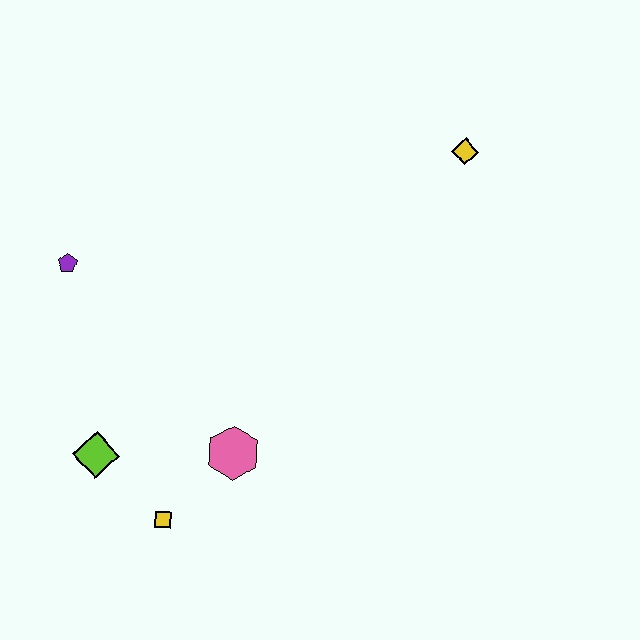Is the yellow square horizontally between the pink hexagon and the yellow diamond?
No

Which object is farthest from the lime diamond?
The yellow diamond is farthest from the lime diamond.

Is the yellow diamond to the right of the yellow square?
Yes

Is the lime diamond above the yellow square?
Yes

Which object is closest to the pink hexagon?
The yellow square is closest to the pink hexagon.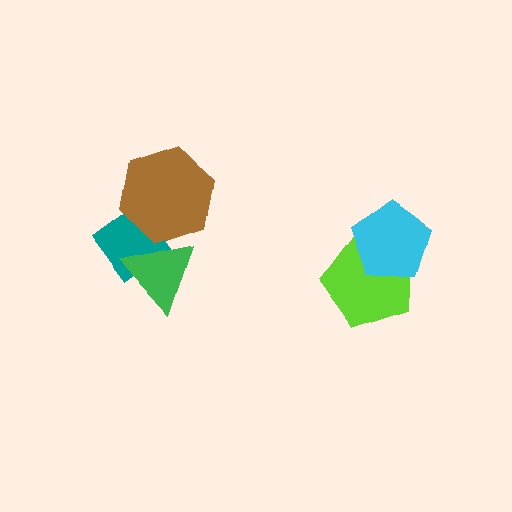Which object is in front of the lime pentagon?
The cyan pentagon is in front of the lime pentagon.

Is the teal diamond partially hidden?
Yes, it is partially covered by another shape.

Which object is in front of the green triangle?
The brown hexagon is in front of the green triangle.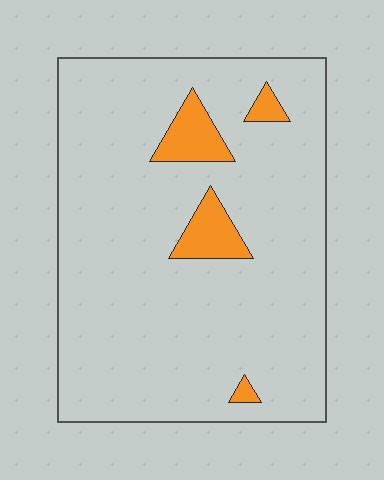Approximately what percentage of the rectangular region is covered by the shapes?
Approximately 10%.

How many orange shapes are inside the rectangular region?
4.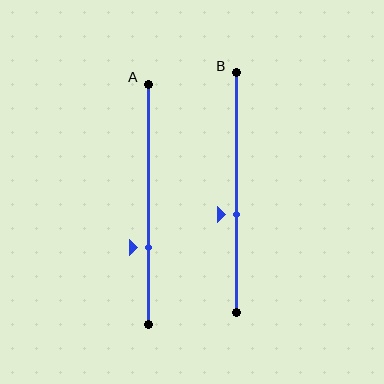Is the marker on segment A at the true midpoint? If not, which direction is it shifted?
No, the marker on segment A is shifted downward by about 18% of the segment length.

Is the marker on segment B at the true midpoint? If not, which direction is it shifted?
No, the marker on segment B is shifted downward by about 9% of the segment length.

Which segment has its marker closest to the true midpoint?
Segment B has its marker closest to the true midpoint.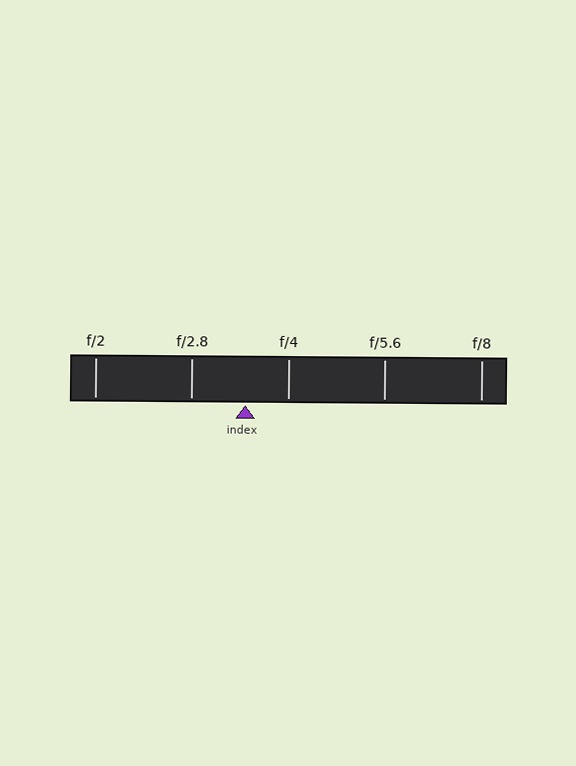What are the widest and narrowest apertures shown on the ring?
The widest aperture shown is f/2 and the narrowest is f/8.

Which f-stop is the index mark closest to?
The index mark is closest to f/4.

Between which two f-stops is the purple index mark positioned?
The index mark is between f/2.8 and f/4.